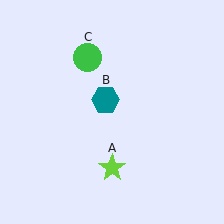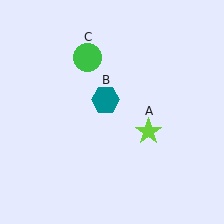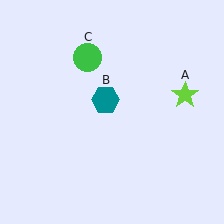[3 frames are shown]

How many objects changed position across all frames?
1 object changed position: lime star (object A).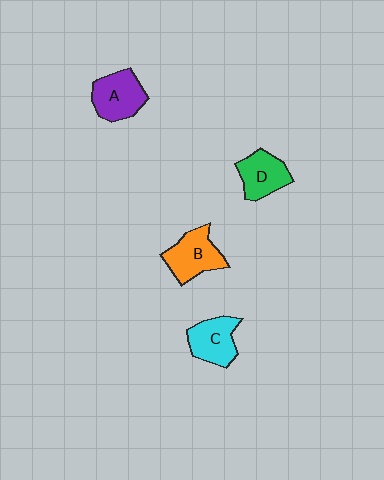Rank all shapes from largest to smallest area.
From largest to smallest: B (orange), A (purple), C (cyan), D (green).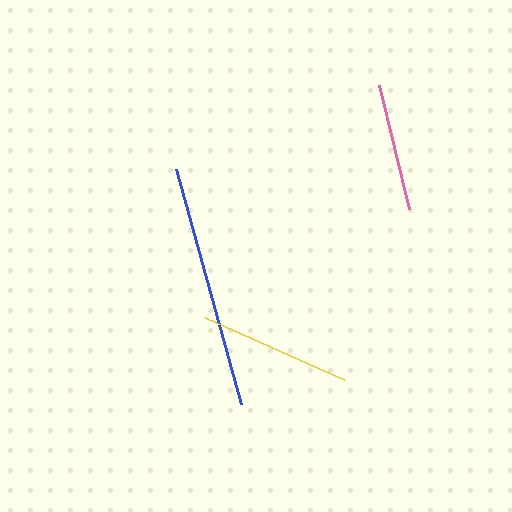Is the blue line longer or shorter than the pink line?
The blue line is longer than the pink line.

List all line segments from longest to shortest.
From longest to shortest: blue, yellow, pink.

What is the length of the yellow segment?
The yellow segment is approximately 152 pixels long.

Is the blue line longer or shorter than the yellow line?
The blue line is longer than the yellow line.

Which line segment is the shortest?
The pink line is the shortest at approximately 128 pixels.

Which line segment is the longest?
The blue line is the longest at approximately 245 pixels.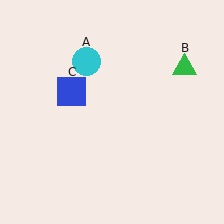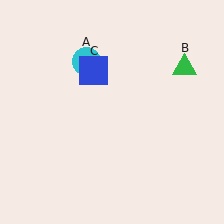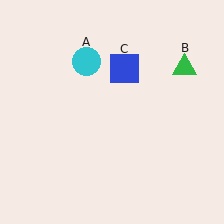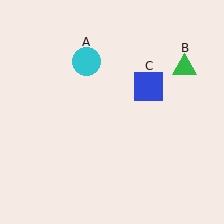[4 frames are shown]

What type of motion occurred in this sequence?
The blue square (object C) rotated clockwise around the center of the scene.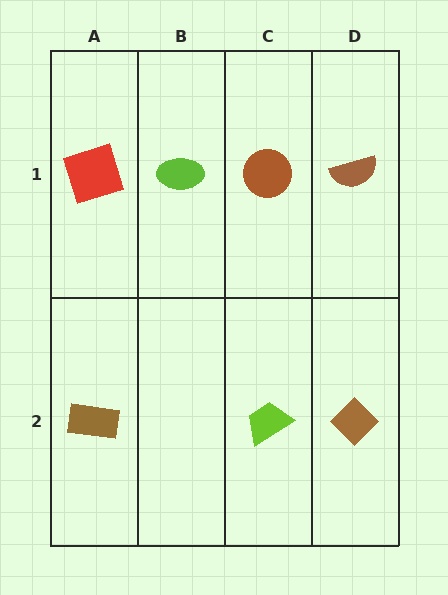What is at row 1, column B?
A lime ellipse.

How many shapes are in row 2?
3 shapes.